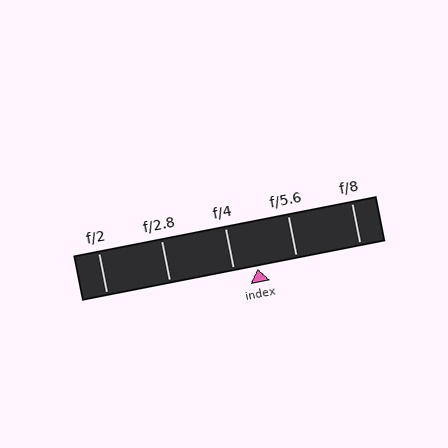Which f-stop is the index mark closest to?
The index mark is closest to f/4.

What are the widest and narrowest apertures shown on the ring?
The widest aperture shown is f/2 and the narrowest is f/8.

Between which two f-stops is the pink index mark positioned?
The index mark is between f/4 and f/5.6.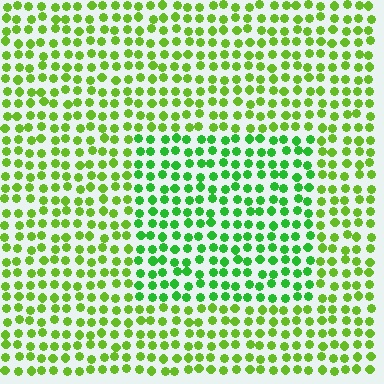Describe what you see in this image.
The image is filled with small lime elements in a uniform arrangement. A rectangle-shaped region is visible where the elements are tinted to a slightly different hue, forming a subtle color boundary.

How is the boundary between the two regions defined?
The boundary is defined purely by a slight shift in hue (about 29 degrees). Spacing, size, and orientation are identical on both sides.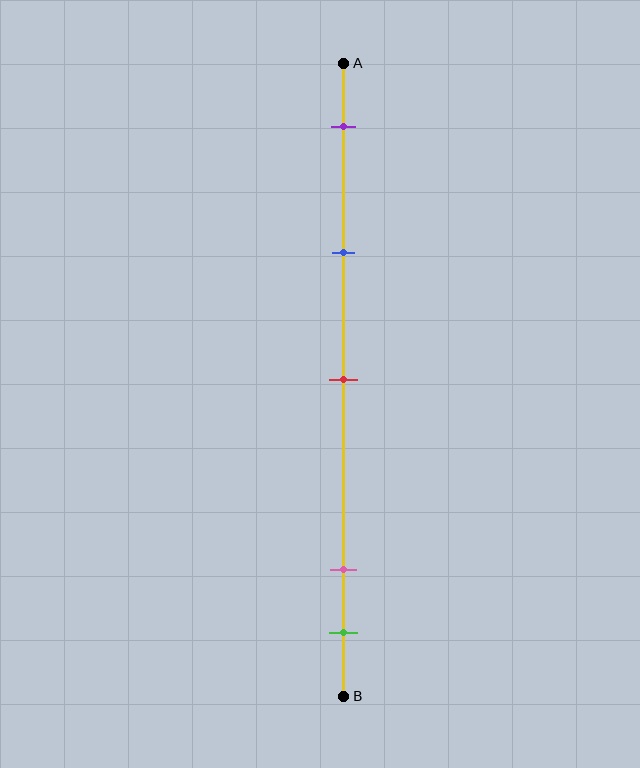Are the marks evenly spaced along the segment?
No, the marks are not evenly spaced.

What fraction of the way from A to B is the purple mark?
The purple mark is approximately 10% (0.1) of the way from A to B.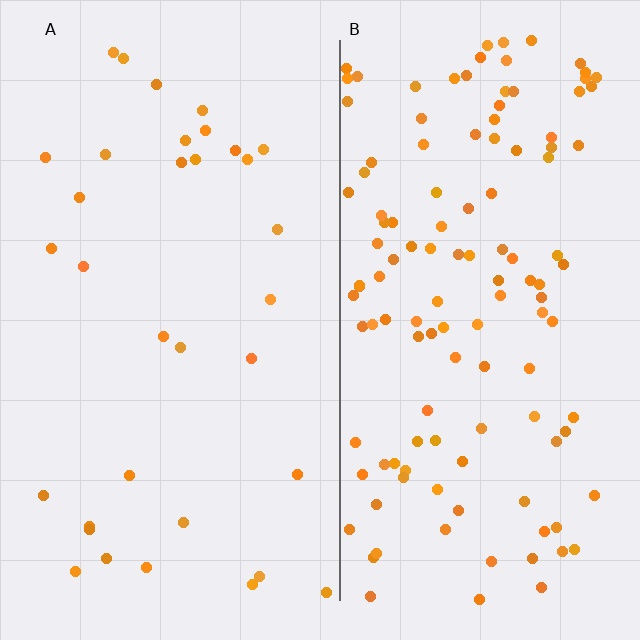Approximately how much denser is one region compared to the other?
Approximately 3.7× — region B over region A.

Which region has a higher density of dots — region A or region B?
B (the right).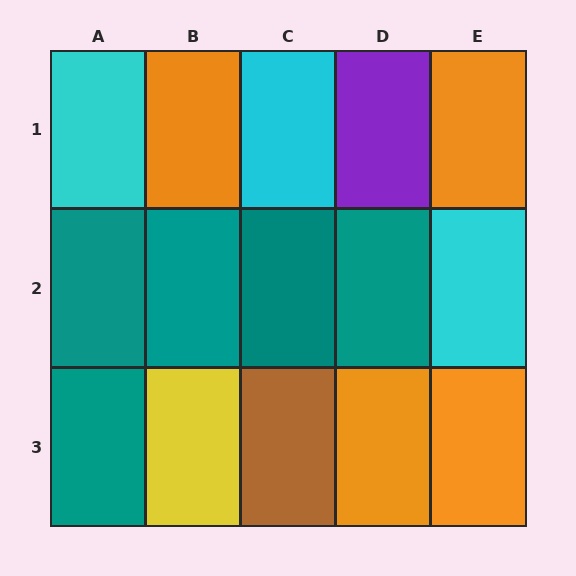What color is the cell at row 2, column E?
Cyan.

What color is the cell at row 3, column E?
Orange.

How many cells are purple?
1 cell is purple.